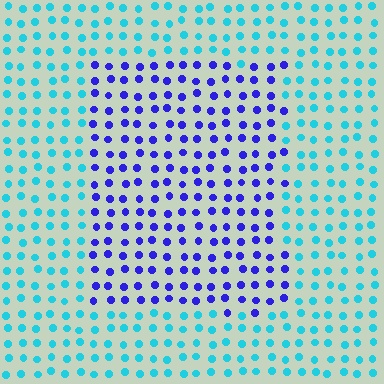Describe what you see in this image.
The image is filled with small cyan elements in a uniform arrangement. A rectangle-shaped region is visible where the elements are tinted to a slightly different hue, forming a subtle color boundary.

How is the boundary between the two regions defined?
The boundary is defined purely by a slight shift in hue (about 59 degrees). Spacing, size, and orientation are identical on both sides.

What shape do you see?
I see a rectangle.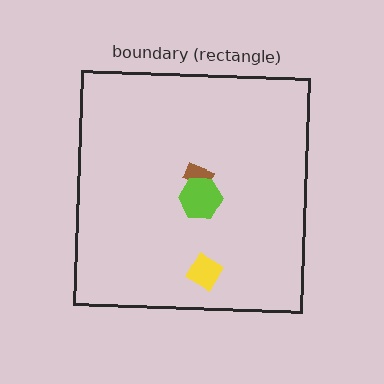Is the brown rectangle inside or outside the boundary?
Inside.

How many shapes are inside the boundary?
3 inside, 0 outside.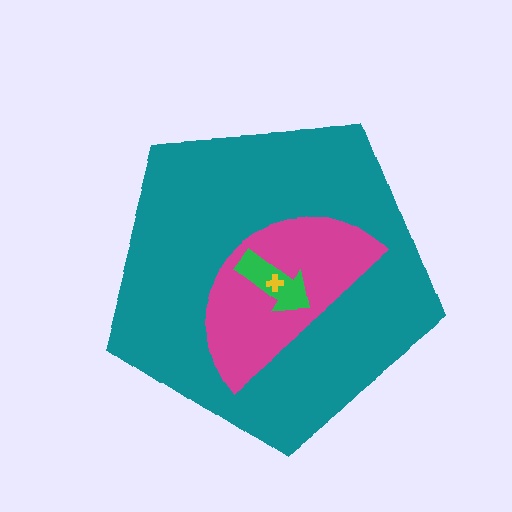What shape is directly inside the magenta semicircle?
The green arrow.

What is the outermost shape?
The teal pentagon.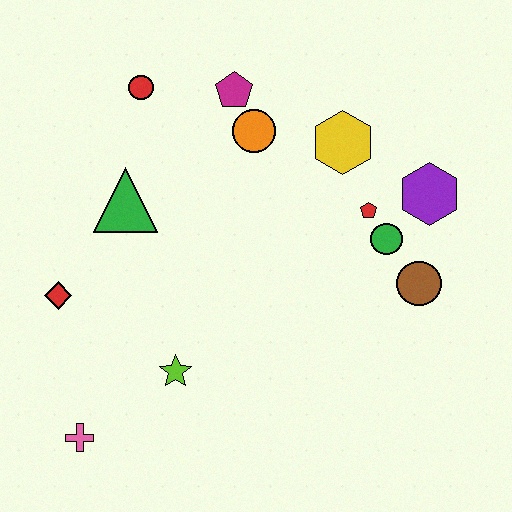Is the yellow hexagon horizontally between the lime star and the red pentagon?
Yes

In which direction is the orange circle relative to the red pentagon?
The orange circle is to the left of the red pentagon.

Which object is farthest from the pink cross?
The purple hexagon is farthest from the pink cross.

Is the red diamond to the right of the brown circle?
No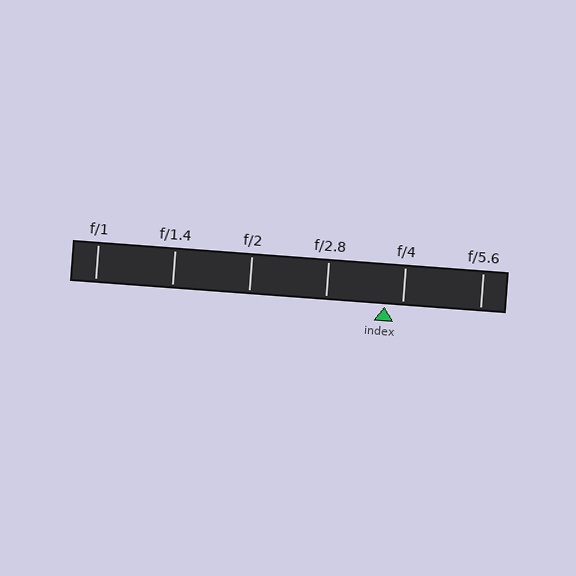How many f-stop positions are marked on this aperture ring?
There are 6 f-stop positions marked.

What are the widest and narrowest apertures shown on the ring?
The widest aperture shown is f/1 and the narrowest is f/5.6.